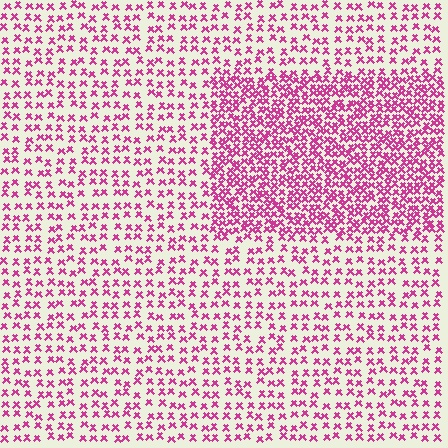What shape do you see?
I see a rectangle.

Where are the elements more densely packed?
The elements are more densely packed inside the rectangle boundary.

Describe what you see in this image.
The image contains small magenta elements arranged at two different densities. A rectangle-shaped region is visible where the elements are more densely packed than the surrounding area.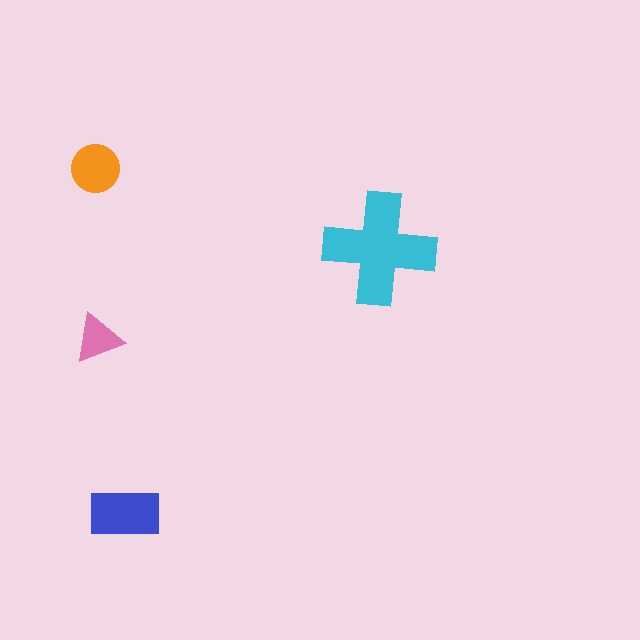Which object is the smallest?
The pink triangle.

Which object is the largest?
The cyan cross.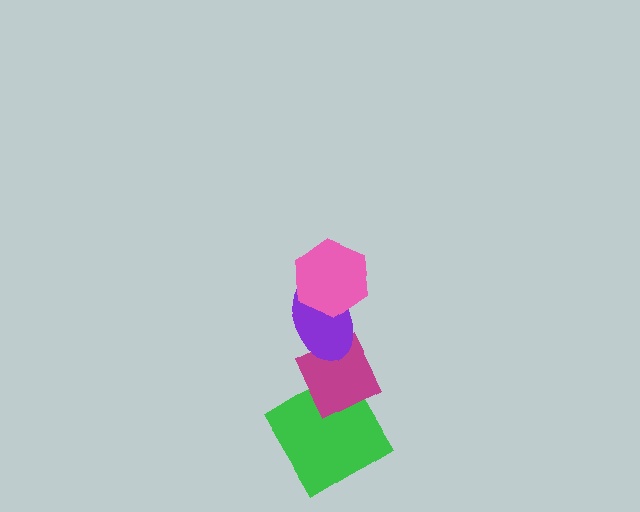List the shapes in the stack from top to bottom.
From top to bottom: the pink hexagon, the purple ellipse, the magenta diamond, the green diamond.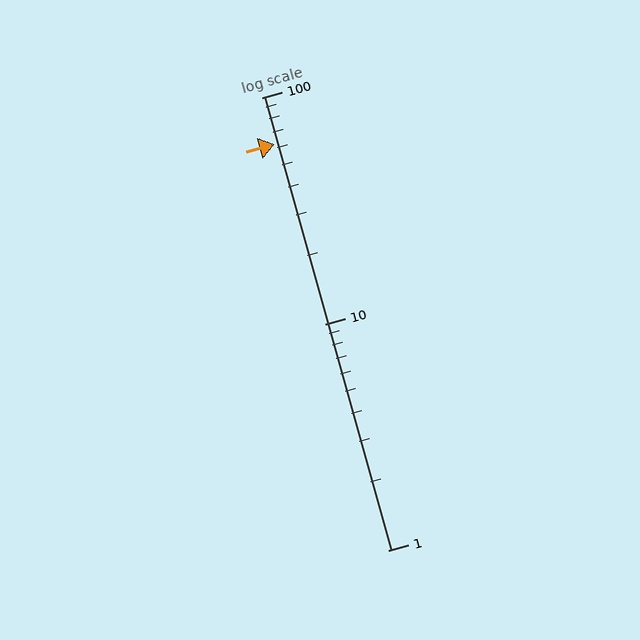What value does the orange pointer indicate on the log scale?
The pointer indicates approximately 62.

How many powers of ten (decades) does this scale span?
The scale spans 2 decades, from 1 to 100.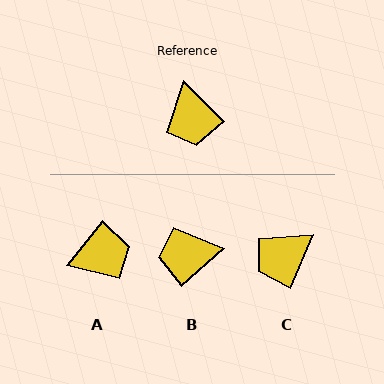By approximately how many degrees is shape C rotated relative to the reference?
Approximately 68 degrees clockwise.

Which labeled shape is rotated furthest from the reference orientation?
A, about 95 degrees away.